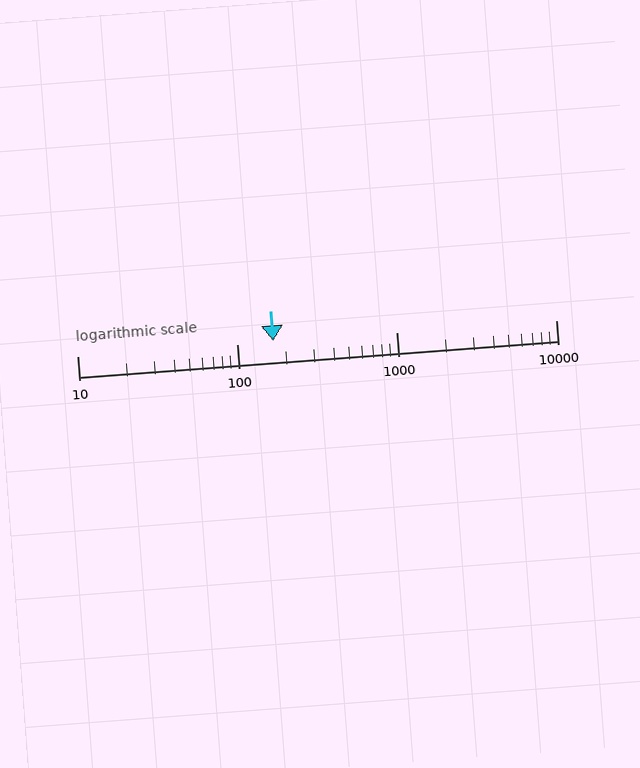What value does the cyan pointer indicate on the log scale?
The pointer indicates approximately 170.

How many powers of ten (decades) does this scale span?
The scale spans 3 decades, from 10 to 10000.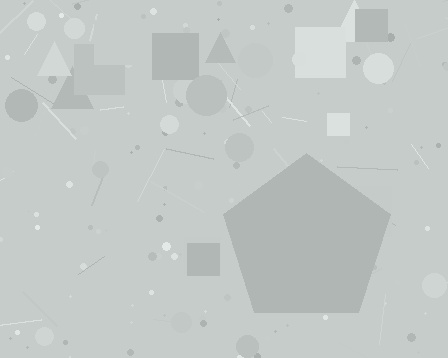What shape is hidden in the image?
A pentagon is hidden in the image.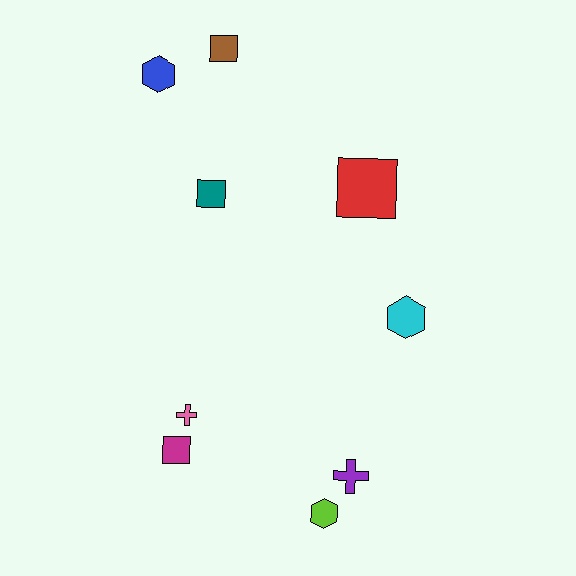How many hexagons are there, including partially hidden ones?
There are 3 hexagons.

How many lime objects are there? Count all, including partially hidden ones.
There is 1 lime object.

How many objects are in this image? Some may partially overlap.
There are 9 objects.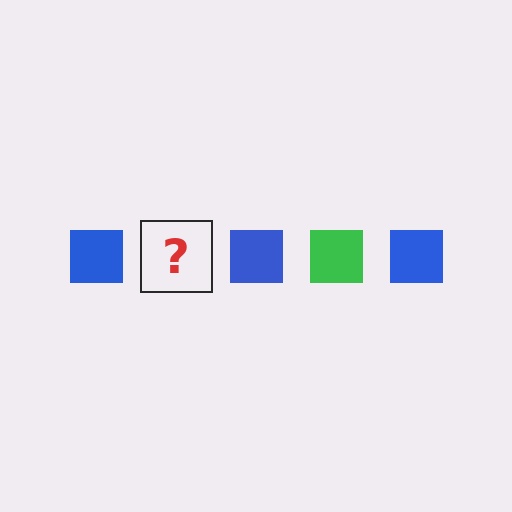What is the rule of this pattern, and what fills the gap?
The rule is that the pattern cycles through blue, green squares. The gap should be filled with a green square.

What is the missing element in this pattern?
The missing element is a green square.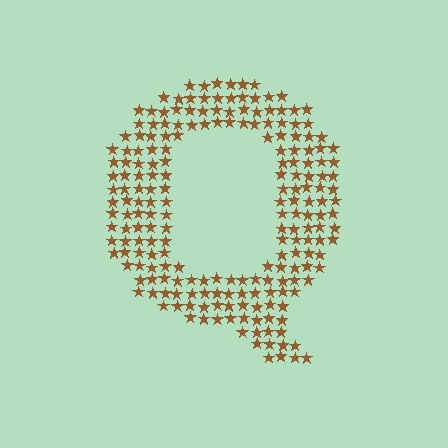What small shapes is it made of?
It is made of small stars.